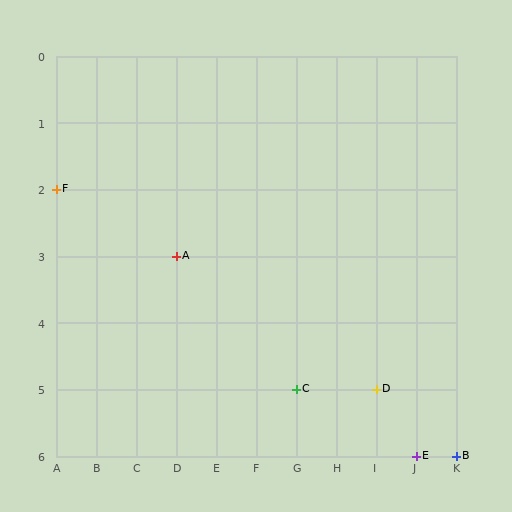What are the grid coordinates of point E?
Point E is at grid coordinates (J, 6).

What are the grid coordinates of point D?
Point D is at grid coordinates (I, 5).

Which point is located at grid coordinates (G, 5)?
Point C is at (G, 5).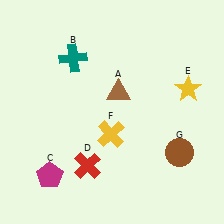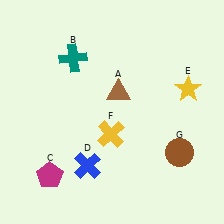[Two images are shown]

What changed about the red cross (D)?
In Image 1, D is red. In Image 2, it changed to blue.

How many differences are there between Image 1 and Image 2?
There is 1 difference between the two images.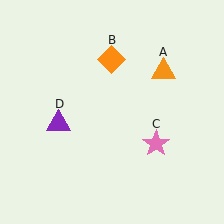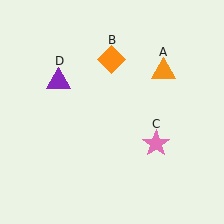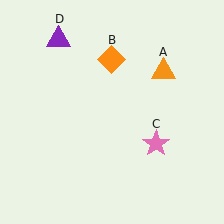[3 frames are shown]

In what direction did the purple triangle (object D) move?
The purple triangle (object D) moved up.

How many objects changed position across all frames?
1 object changed position: purple triangle (object D).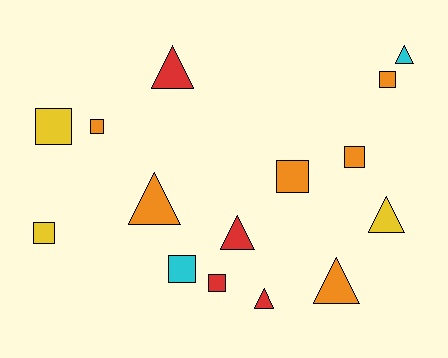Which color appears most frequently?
Orange, with 6 objects.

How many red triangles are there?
There are 3 red triangles.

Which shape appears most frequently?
Square, with 8 objects.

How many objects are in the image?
There are 15 objects.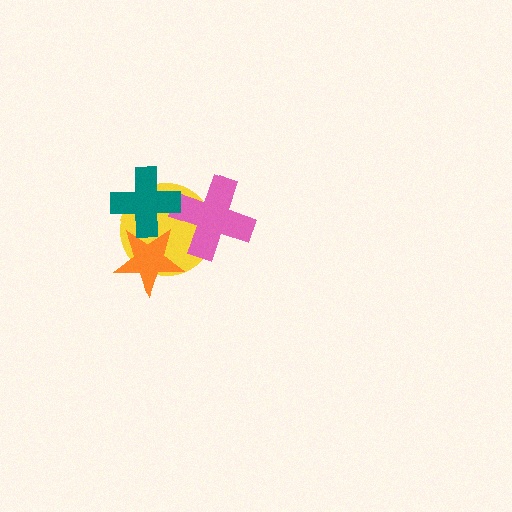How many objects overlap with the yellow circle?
3 objects overlap with the yellow circle.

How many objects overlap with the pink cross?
2 objects overlap with the pink cross.